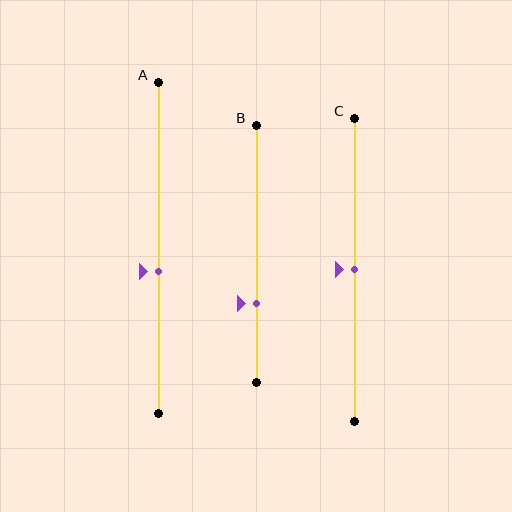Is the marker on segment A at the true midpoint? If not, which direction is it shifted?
No, the marker on segment A is shifted downward by about 7% of the segment length.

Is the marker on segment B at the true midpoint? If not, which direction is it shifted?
No, the marker on segment B is shifted downward by about 19% of the segment length.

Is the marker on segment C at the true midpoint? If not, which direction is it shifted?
Yes, the marker on segment C is at the true midpoint.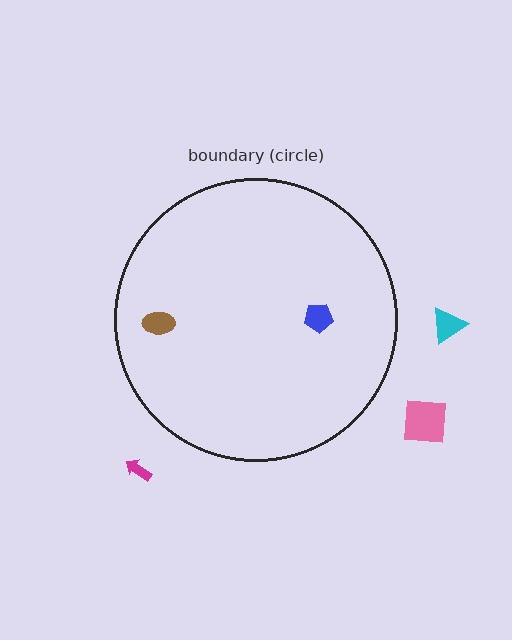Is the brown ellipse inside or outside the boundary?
Inside.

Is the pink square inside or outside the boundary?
Outside.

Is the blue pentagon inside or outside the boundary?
Inside.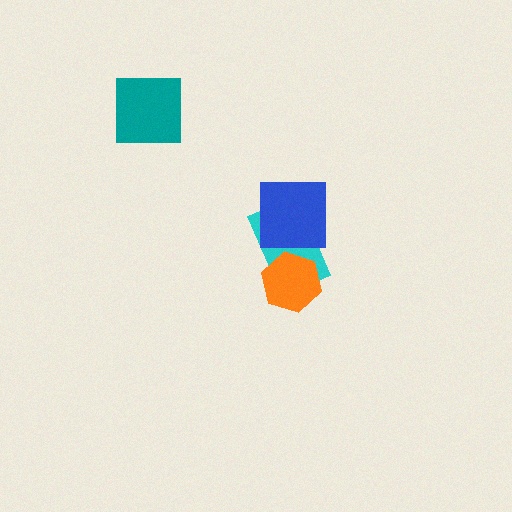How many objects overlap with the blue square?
1 object overlaps with the blue square.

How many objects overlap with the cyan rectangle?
2 objects overlap with the cyan rectangle.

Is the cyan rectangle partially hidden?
Yes, it is partially covered by another shape.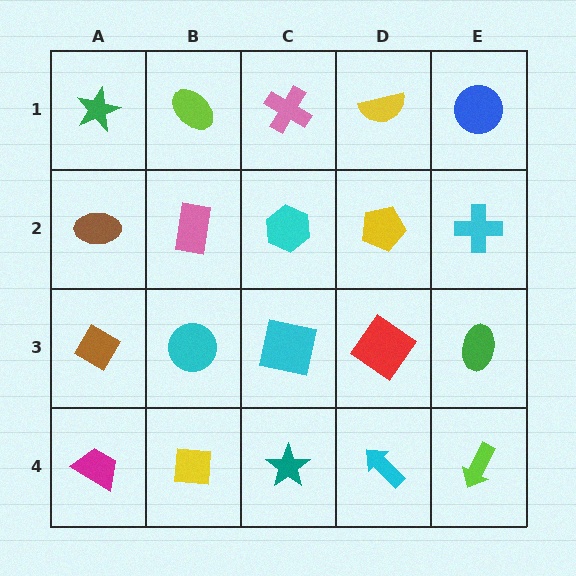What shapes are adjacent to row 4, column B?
A cyan circle (row 3, column B), a magenta trapezoid (row 4, column A), a teal star (row 4, column C).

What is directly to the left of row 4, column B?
A magenta trapezoid.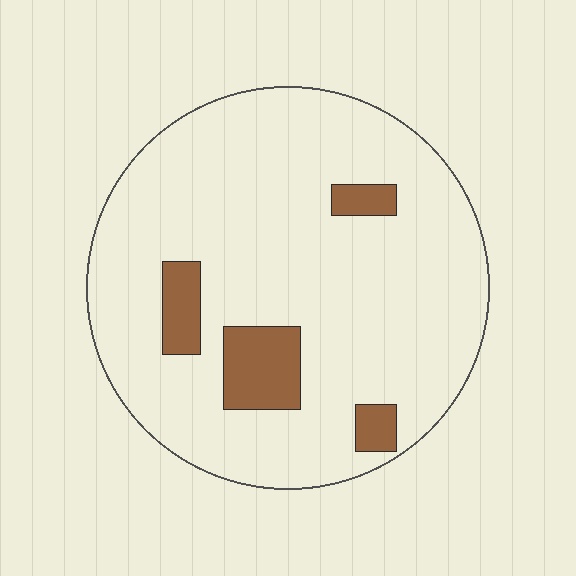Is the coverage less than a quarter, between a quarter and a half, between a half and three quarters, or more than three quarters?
Less than a quarter.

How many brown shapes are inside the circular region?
4.